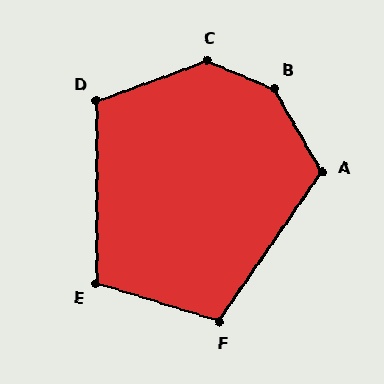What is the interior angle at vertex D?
Approximately 110 degrees (obtuse).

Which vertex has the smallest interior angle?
F, at approximately 107 degrees.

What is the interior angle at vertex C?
Approximately 137 degrees (obtuse).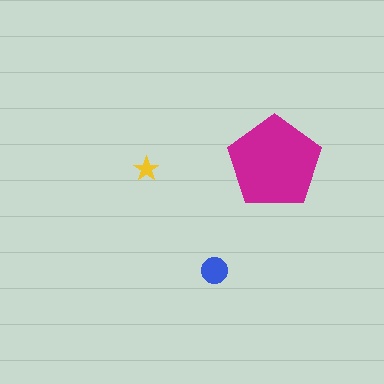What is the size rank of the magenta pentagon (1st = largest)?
1st.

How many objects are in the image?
There are 3 objects in the image.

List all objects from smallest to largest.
The yellow star, the blue circle, the magenta pentagon.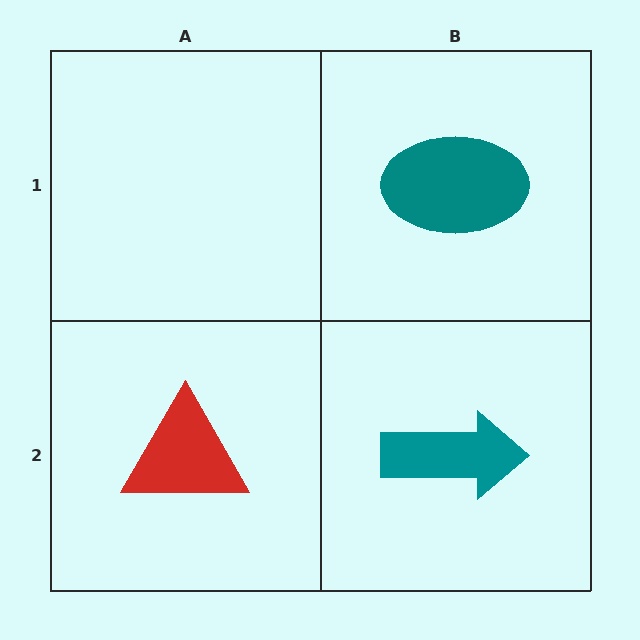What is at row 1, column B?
A teal ellipse.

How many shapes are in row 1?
1 shape.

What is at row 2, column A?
A red triangle.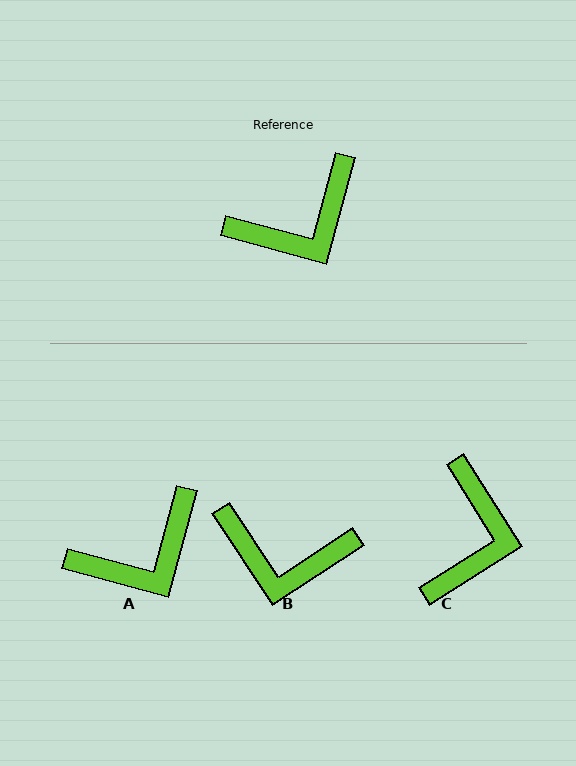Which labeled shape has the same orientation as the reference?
A.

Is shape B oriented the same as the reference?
No, it is off by about 41 degrees.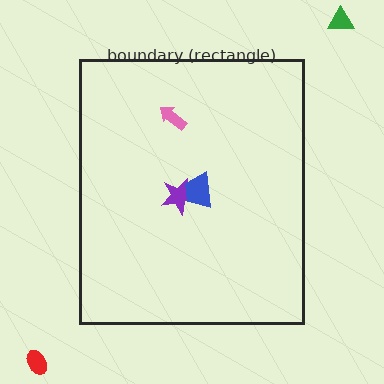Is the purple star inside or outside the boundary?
Inside.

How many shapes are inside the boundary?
3 inside, 2 outside.